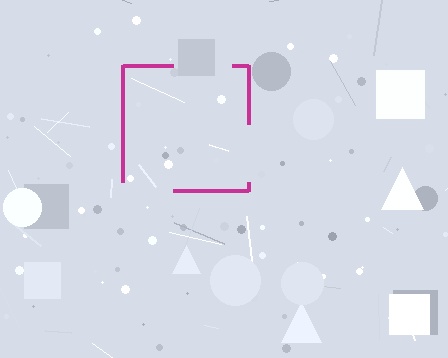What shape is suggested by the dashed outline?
The dashed outline suggests a square.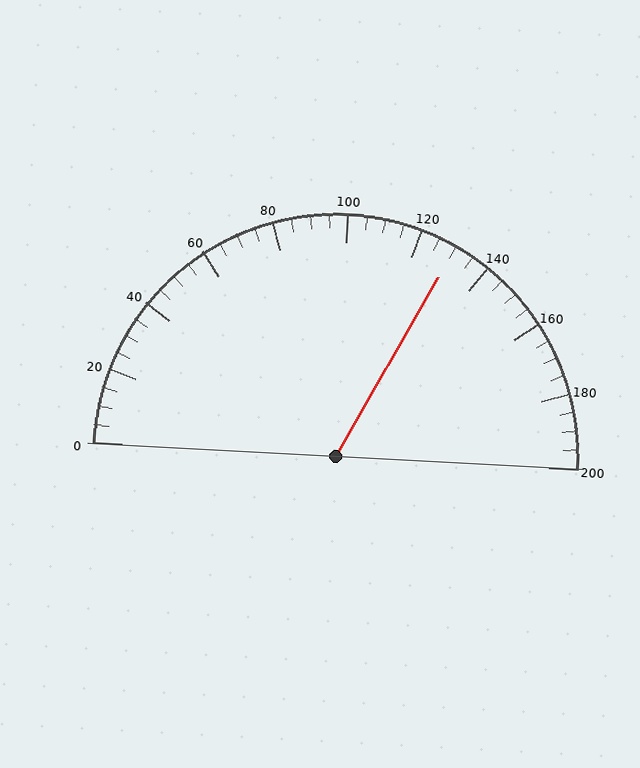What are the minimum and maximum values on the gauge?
The gauge ranges from 0 to 200.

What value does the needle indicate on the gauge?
The needle indicates approximately 130.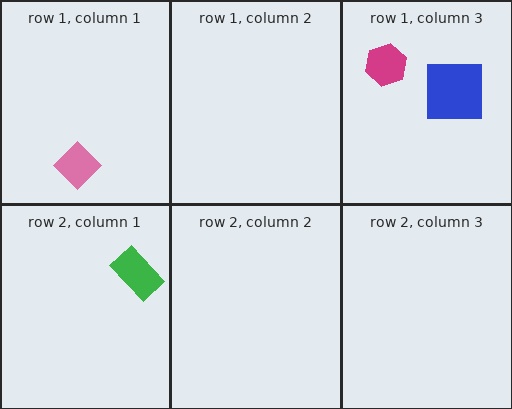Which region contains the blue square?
The row 1, column 3 region.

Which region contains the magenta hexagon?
The row 1, column 3 region.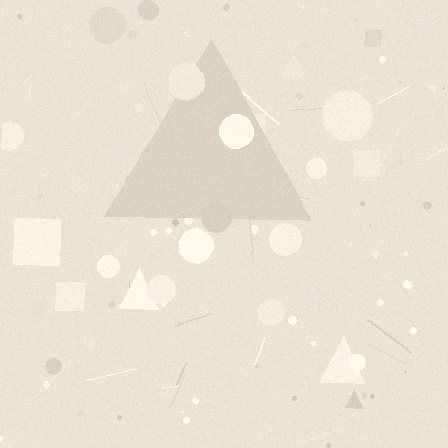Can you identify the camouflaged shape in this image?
The camouflaged shape is a triangle.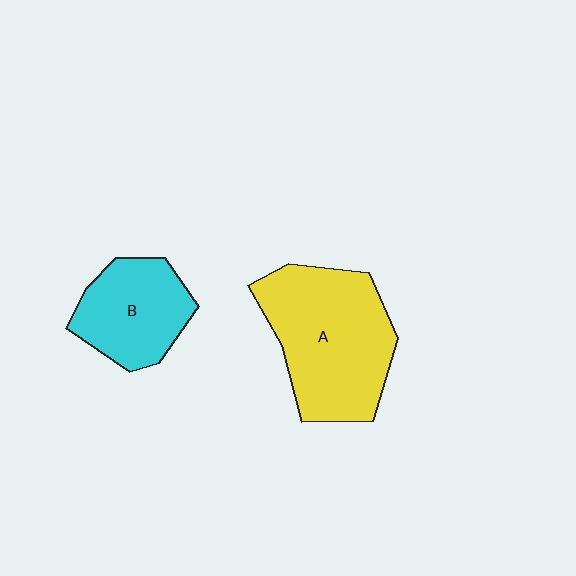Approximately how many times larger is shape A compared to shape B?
Approximately 1.6 times.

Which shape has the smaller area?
Shape B (cyan).